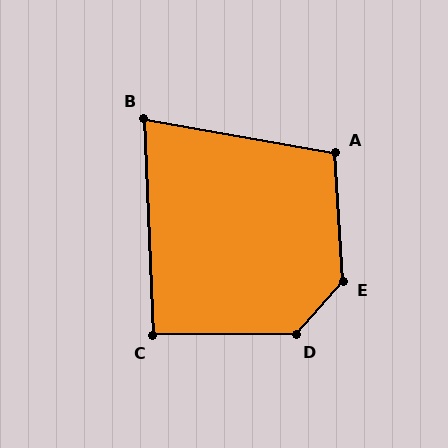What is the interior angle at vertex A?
Approximately 103 degrees (obtuse).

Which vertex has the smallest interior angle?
B, at approximately 78 degrees.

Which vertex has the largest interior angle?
E, at approximately 135 degrees.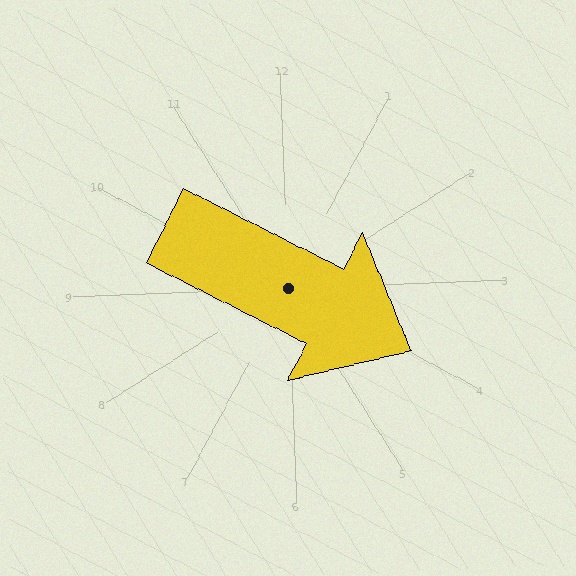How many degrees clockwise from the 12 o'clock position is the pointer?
Approximately 119 degrees.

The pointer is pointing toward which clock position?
Roughly 4 o'clock.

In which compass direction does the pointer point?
Southeast.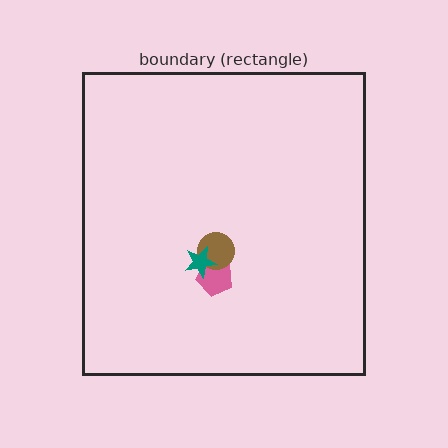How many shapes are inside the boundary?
3 inside, 0 outside.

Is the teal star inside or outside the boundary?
Inside.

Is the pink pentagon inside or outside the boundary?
Inside.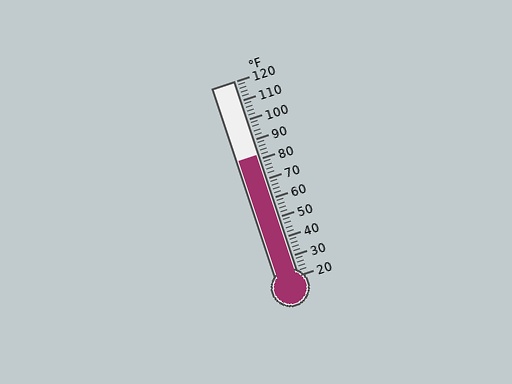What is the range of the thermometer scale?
The thermometer scale ranges from 20°F to 120°F.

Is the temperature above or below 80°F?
The temperature is above 80°F.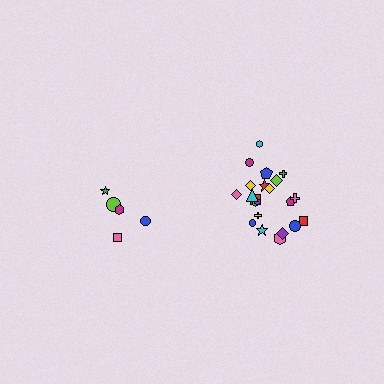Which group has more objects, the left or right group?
The right group.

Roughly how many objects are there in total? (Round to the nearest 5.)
Roughly 25 objects in total.